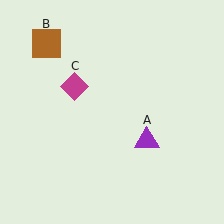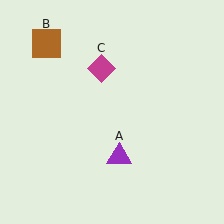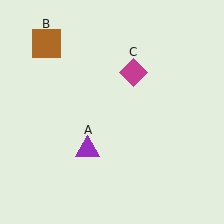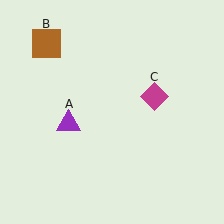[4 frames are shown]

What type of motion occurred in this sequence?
The purple triangle (object A), magenta diamond (object C) rotated clockwise around the center of the scene.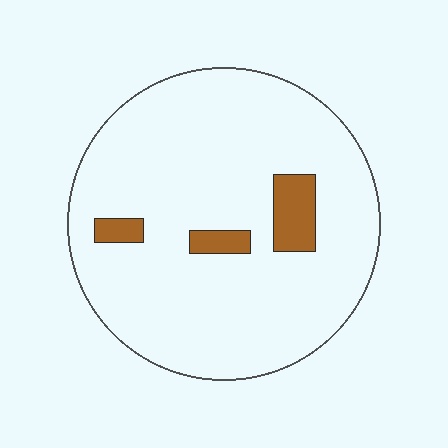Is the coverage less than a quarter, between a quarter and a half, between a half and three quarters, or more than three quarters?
Less than a quarter.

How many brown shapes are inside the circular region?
3.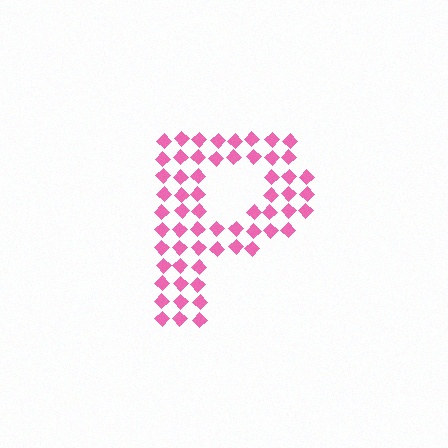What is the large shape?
The large shape is the letter P.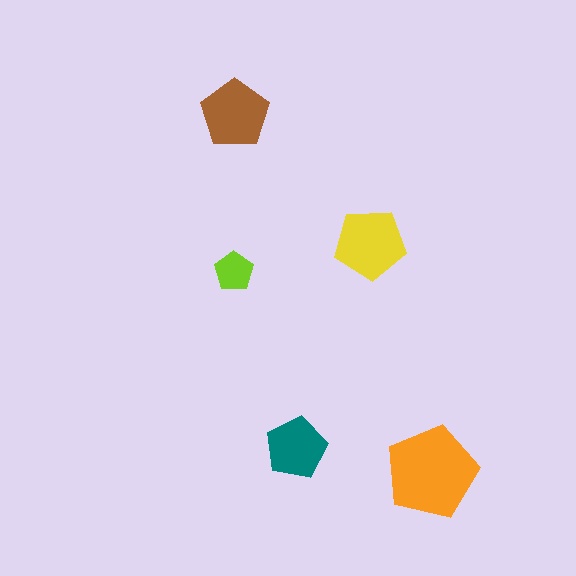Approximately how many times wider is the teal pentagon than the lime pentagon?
About 1.5 times wider.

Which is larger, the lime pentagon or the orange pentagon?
The orange one.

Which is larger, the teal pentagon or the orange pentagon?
The orange one.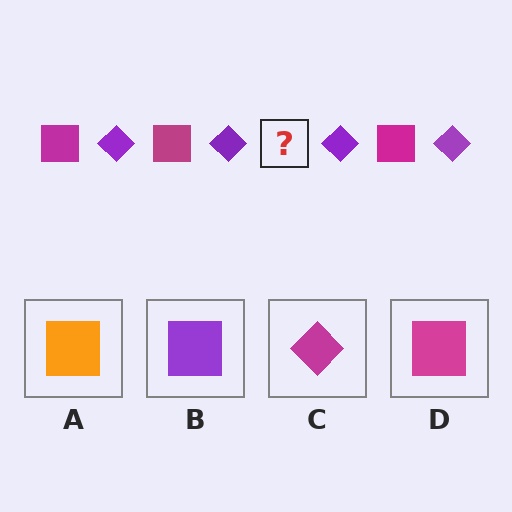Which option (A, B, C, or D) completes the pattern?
D.